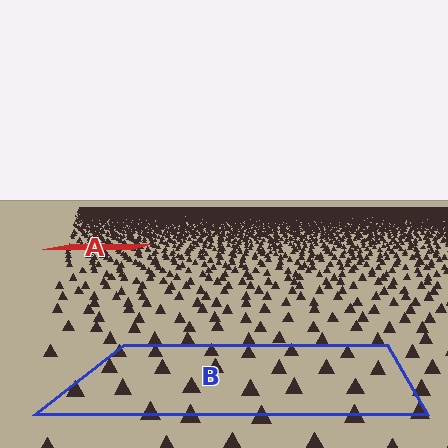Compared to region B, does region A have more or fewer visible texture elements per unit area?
Region A has more texture elements per unit area — they are packed more densely because it is farther away.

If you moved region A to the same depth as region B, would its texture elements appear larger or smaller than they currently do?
They would appear larger. At a closer depth, the same texture elements are projected at a bigger on-screen size.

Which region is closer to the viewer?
Region B is closer. The texture elements there are larger and more spread out.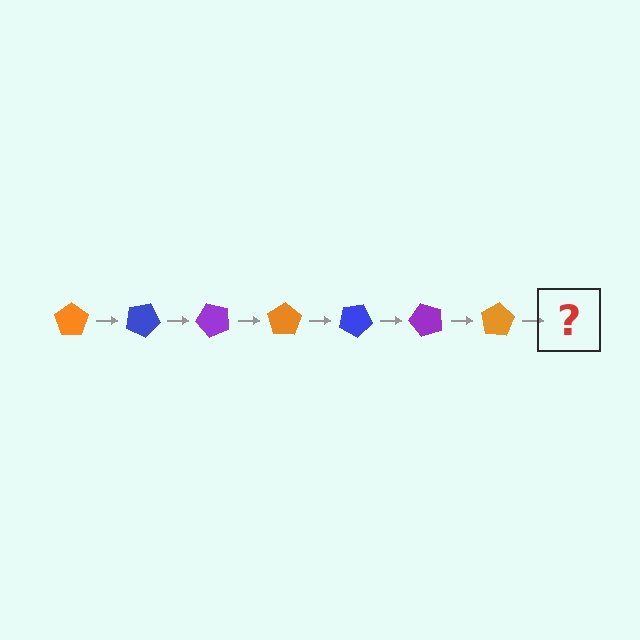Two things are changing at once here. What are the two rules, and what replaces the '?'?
The two rules are that it rotates 25 degrees each step and the color cycles through orange, blue, and purple. The '?' should be a blue pentagon, rotated 175 degrees from the start.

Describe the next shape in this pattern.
It should be a blue pentagon, rotated 175 degrees from the start.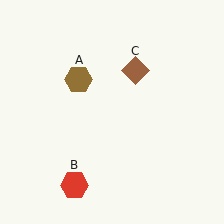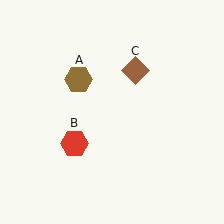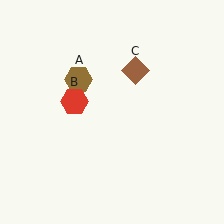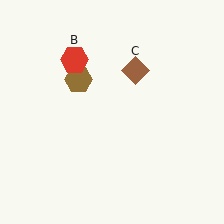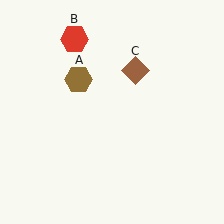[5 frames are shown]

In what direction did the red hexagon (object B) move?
The red hexagon (object B) moved up.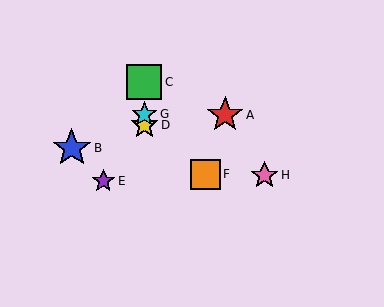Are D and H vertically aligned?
No, D is at x≈144 and H is at x≈264.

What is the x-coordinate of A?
Object A is at x≈225.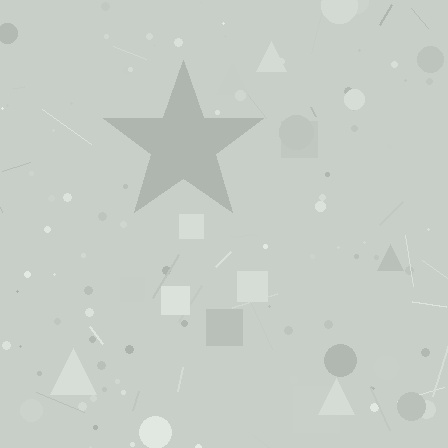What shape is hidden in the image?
A star is hidden in the image.